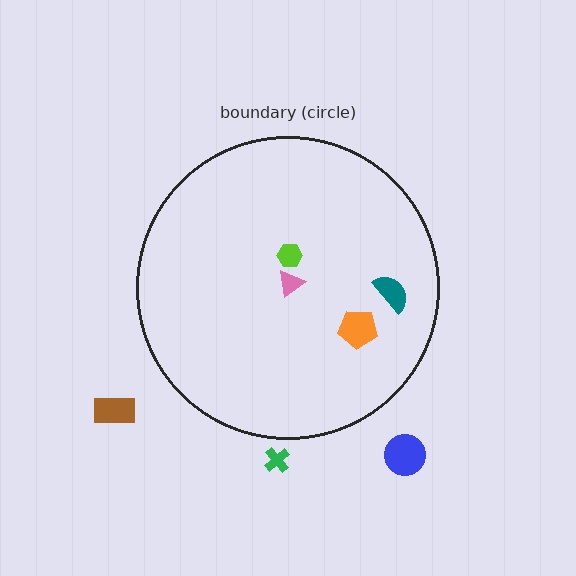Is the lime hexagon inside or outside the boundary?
Inside.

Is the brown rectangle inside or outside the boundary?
Outside.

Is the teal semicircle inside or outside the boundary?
Inside.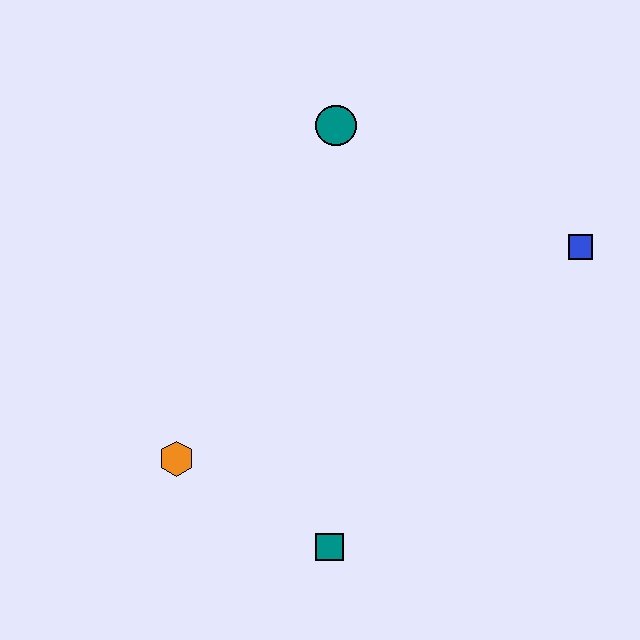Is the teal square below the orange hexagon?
Yes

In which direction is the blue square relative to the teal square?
The blue square is above the teal square.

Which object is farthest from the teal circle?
The teal square is farthest from the teal circle.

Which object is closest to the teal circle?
The blue square is closest to the teal circle.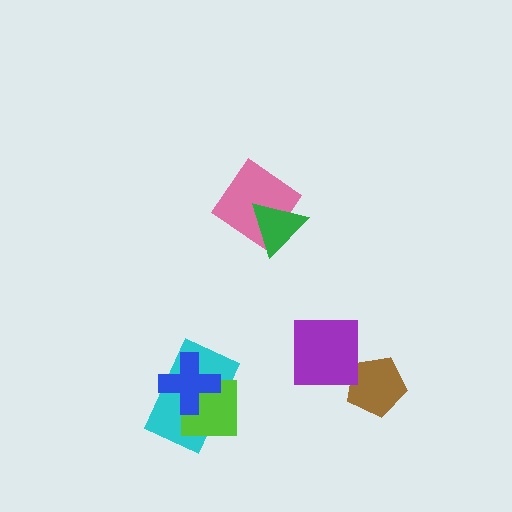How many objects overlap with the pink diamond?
1 object overlaps with the pink diamond.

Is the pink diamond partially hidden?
Yes, it is partially covered by another shape.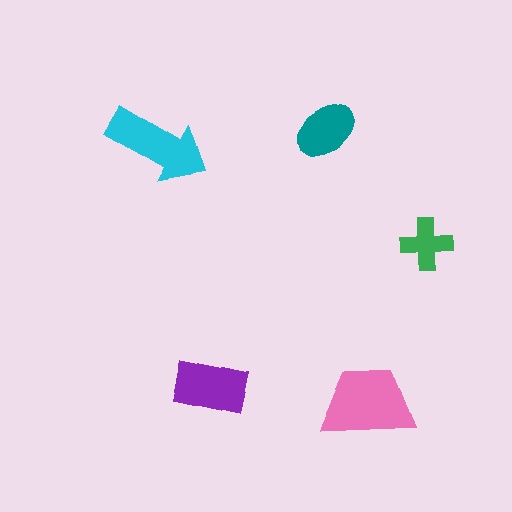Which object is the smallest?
The green cross.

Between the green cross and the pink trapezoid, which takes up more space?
The pink trapezoid.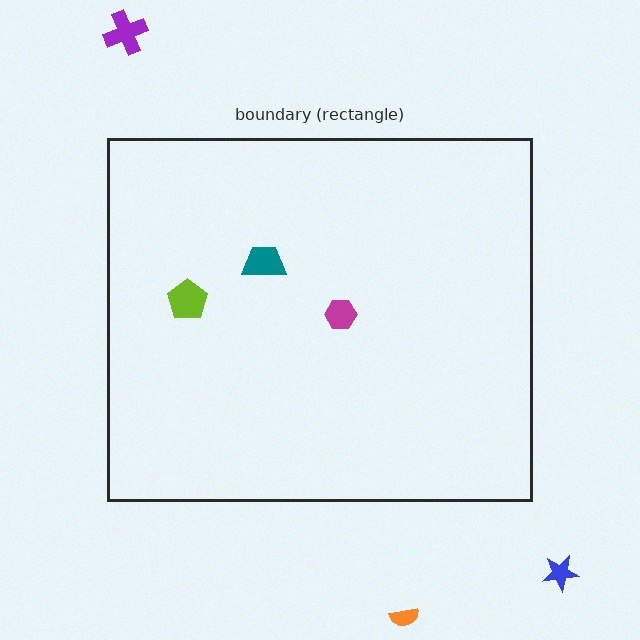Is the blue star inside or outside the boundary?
Outside.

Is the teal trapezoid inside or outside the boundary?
Inside.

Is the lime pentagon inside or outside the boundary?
Inside.